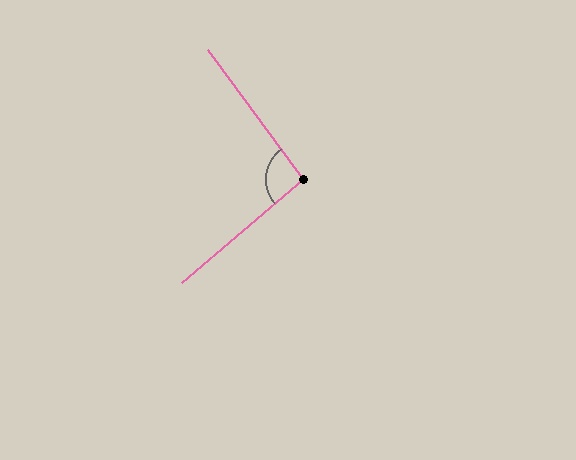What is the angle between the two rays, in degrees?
Approximately 94 degrees.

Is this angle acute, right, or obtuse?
It is approximately a right angle.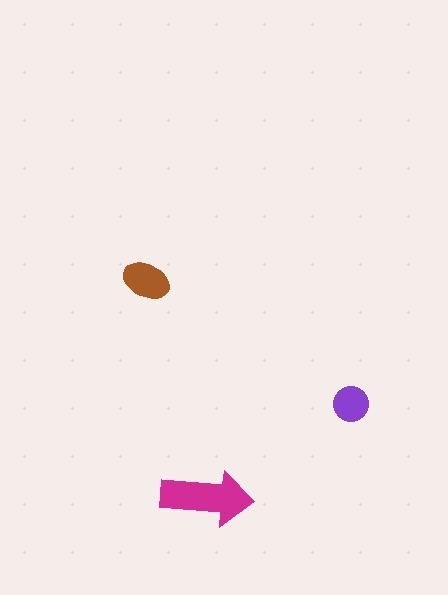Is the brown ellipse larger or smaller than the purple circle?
Larger.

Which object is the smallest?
The purple circle.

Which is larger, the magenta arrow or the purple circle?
The magenta arrow.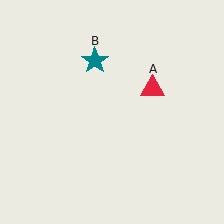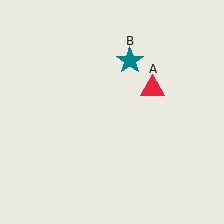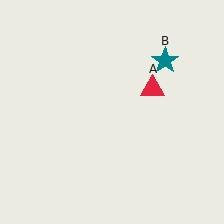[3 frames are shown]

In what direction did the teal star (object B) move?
The teal star (object B) moved right.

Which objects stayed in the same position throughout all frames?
Red triangle (object A) remained stationary.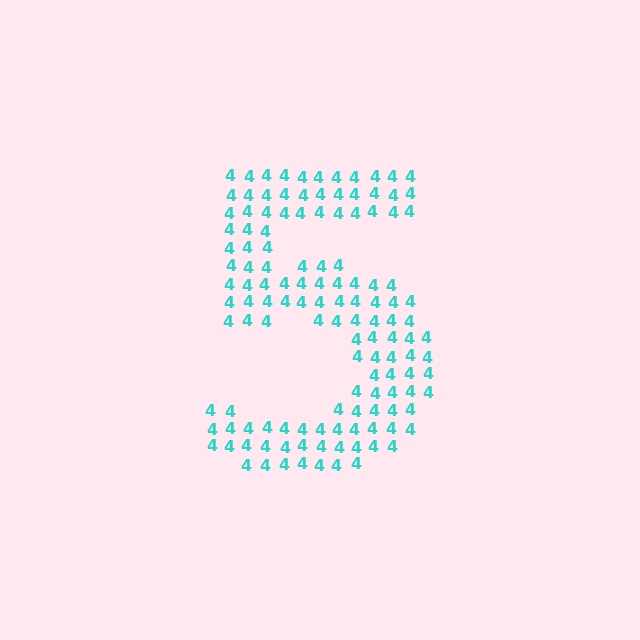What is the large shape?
The large shape is the digit 5.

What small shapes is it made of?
It is made of small digit 4's.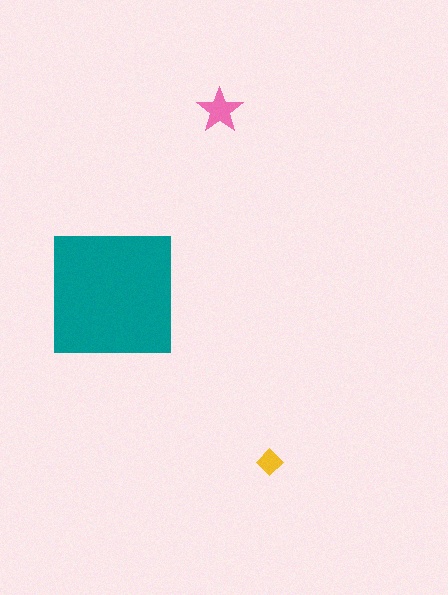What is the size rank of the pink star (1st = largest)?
2nd.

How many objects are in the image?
There are 3 objects in the image.